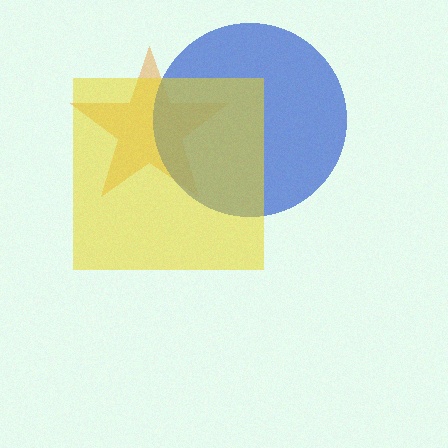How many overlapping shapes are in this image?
There are 3 overlapping shapes in the image.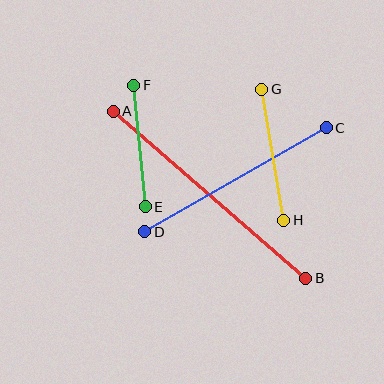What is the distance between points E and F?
The distance is approximately 122 pixels.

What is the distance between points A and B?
The distance is approximately 255 pixels.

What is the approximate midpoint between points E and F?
The midpoint is at approximately (140, 146) pixels.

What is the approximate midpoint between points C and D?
The midpoint is at approximately (235, 180) pixels.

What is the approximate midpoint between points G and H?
The midpoint is at approximately (273, 155) pixels.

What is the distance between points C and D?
The distance is approximately 209 pixels.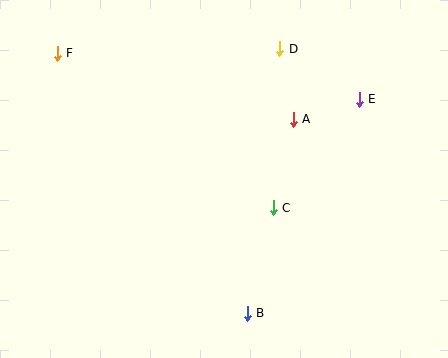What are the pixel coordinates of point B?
Point B is at (247, 313).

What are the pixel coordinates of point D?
Point D is at (280, 49).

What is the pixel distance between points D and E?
The distance between D and E is 94 pixels.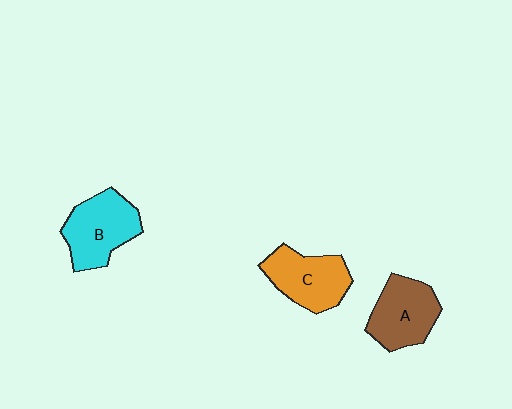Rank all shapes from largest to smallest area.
From largest to smallest: B (cyan), C (orange), A (brown).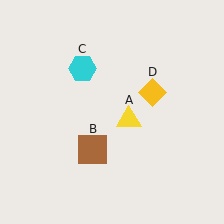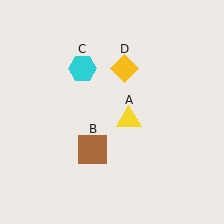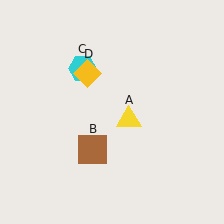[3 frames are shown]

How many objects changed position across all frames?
1 object changed position: yellow diamond (object D).